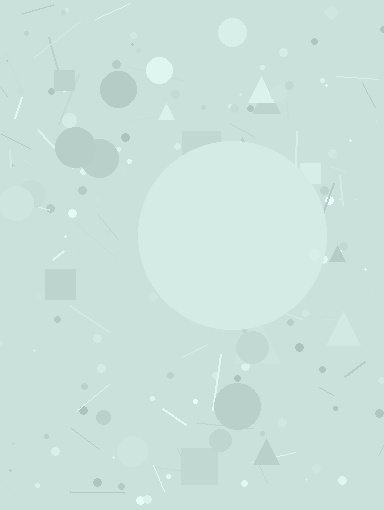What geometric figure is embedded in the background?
A circle is embedded in the background.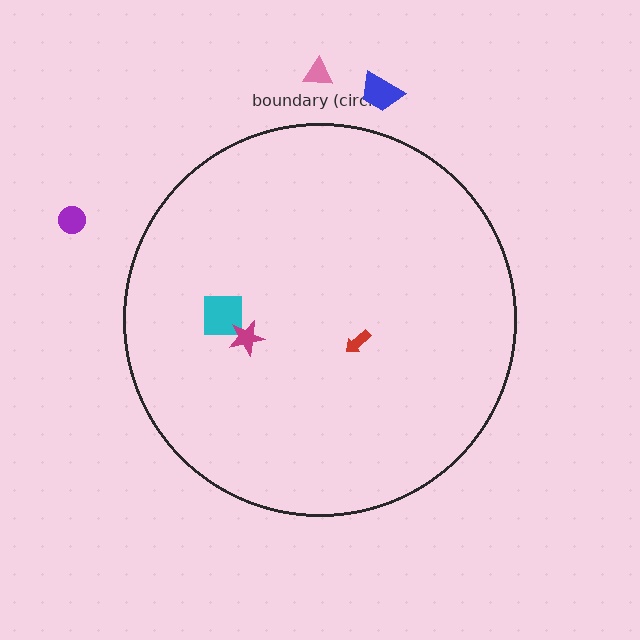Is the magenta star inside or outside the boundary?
Inside.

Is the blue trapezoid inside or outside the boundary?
Outside.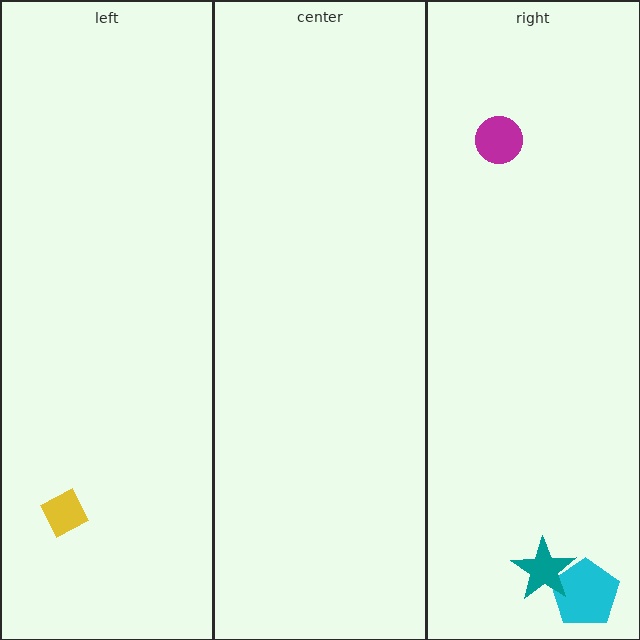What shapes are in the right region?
The magenta circle, the cyan pentagon, the teal star.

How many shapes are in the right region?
3.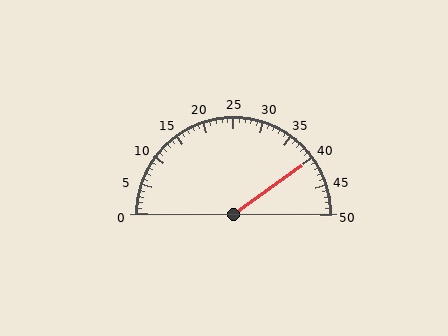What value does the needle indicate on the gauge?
The needle indicates approximately 40.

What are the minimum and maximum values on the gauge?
The gauge ranges from 0 to 50.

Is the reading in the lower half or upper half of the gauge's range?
The reading is in the upper half of the range (0 to 50).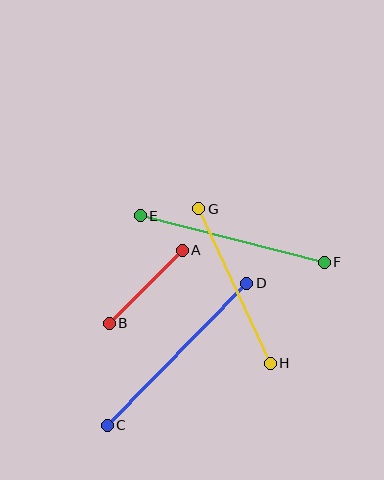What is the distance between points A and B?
The distance is approximately 103 pixels.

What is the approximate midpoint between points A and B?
The midpoint is at approximately (146, 287) pixels.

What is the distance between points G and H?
The distance is approximately 170 pixels.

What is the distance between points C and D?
The distance is approximately 200 pixels.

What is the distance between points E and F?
The distance is approximately 190 pixels.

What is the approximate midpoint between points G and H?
The midpoint is at approximately (234, 286) pixels.